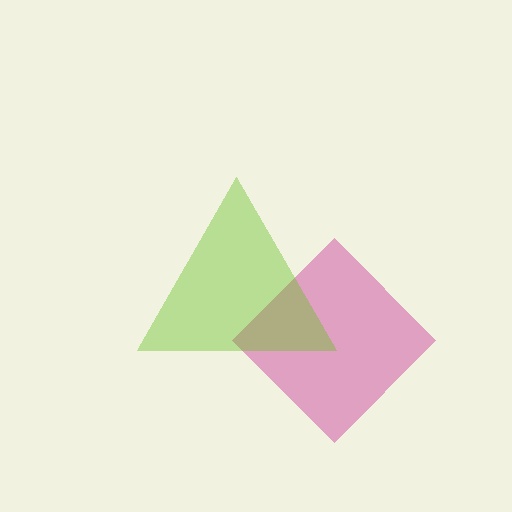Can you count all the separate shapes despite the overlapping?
Yes, there are 2 separate shapes.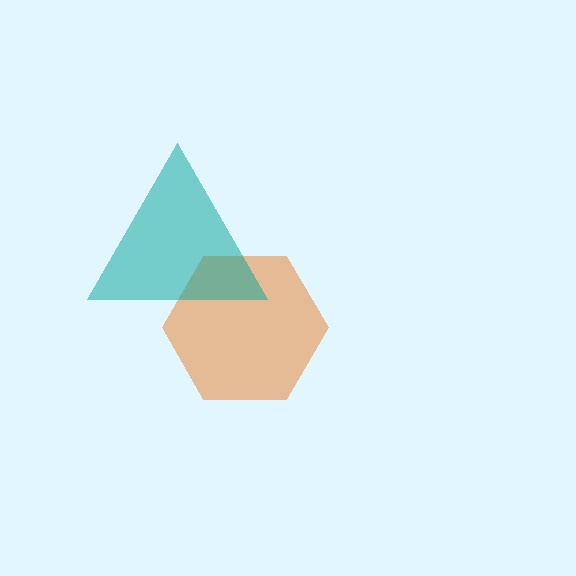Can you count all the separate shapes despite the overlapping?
Yes, there are 2 separate shapes.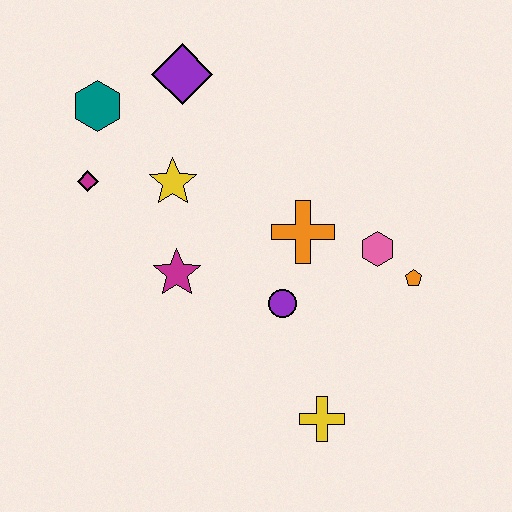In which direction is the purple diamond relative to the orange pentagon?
The purple diamond is to the left of the orange pentagon.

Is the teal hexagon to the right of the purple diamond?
No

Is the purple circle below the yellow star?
Yes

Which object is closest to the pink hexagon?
The orange pentagon is closest to the pink hexagon.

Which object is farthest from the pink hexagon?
The teal hexagon is farthest from the pink hexagon.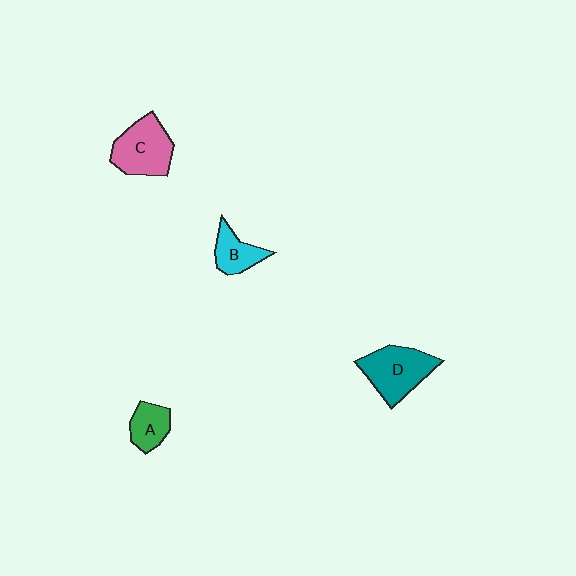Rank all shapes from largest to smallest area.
From largest to smallest: D (teal), C (pink), B (cyan), A (green).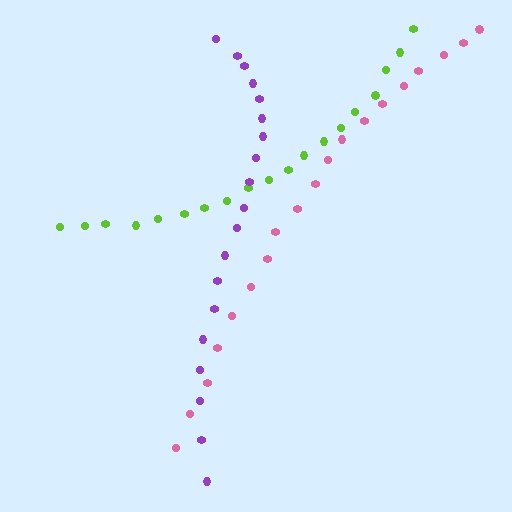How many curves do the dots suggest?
There are 3 distinct paths.